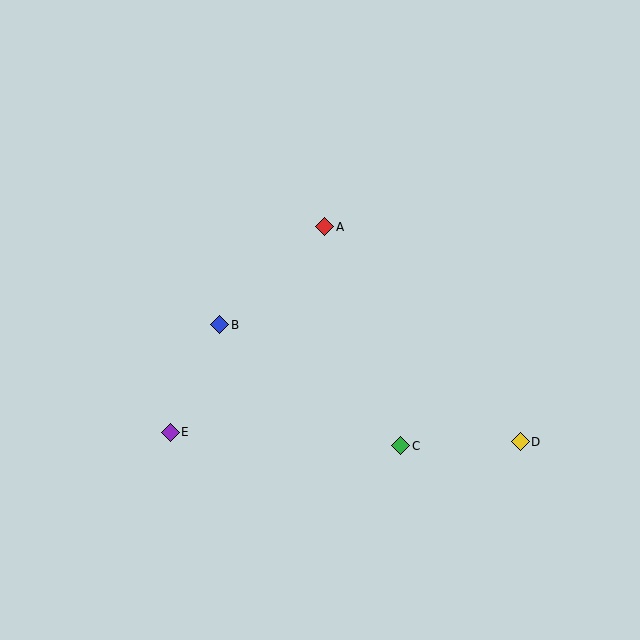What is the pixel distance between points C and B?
The distance between C and B is 218 pixels.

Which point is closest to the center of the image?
Point A at (325, 227) is closest to the center.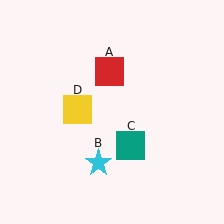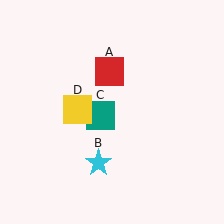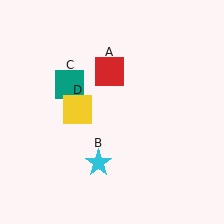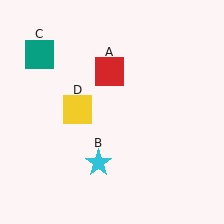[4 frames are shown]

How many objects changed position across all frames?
1 object changed position: teal square (object C).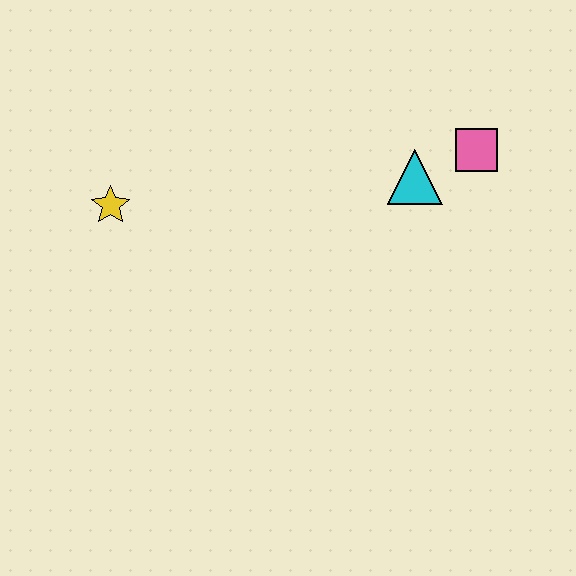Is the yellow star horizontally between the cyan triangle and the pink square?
No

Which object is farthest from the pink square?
The yellow star is farthest from the pink square.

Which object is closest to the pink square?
The cyan triangle is closest to the pink square.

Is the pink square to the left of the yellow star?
No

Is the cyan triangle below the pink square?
Yes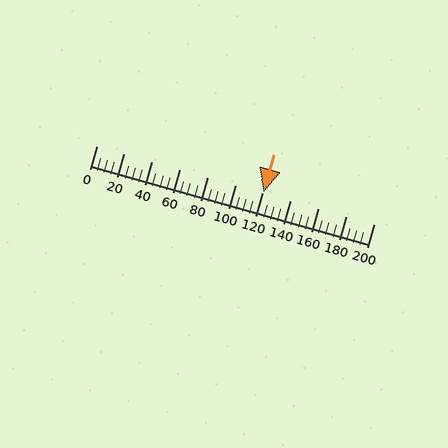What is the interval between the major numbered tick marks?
The major tick marks are spaced 20 units apart.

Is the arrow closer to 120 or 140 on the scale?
The arrow is closer to 120.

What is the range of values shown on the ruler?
The ruler shows values from 0 to 200.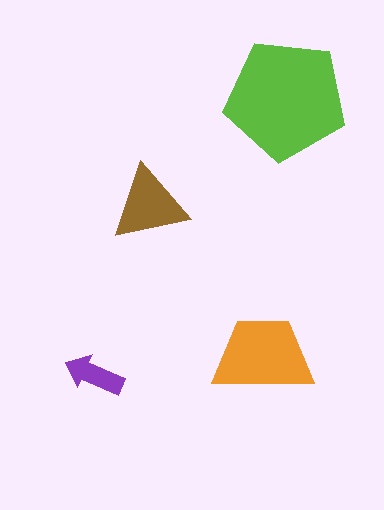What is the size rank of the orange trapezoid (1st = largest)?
2nd.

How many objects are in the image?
There are 4 objects in the image.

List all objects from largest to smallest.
The lime pentagon, the orange trapezoid, the brown triangle, the purple arrow.